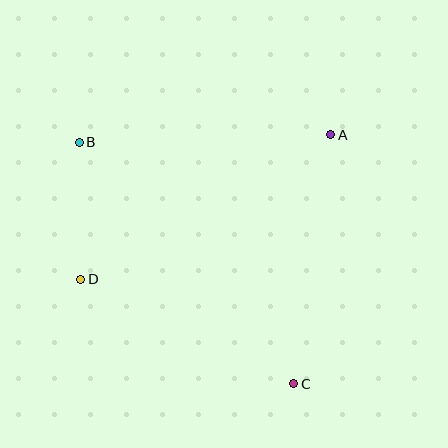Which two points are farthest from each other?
Points B and C are farthest from each other.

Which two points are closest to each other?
Points B and D are closest to each other.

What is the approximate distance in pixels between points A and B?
The distance between A and B is approximately 252 pixels.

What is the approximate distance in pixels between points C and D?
The distance between C and D is approximately 237 pixels.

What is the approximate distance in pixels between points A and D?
The distance between A and D is approximately 289 pixels.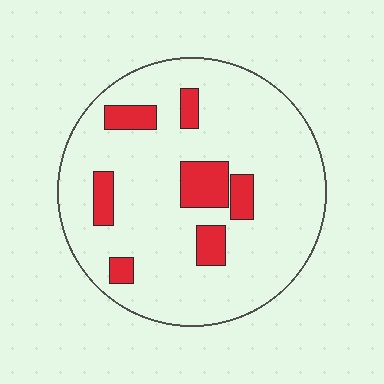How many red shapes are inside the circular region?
7.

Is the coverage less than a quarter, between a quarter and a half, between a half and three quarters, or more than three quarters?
Less than a quarter.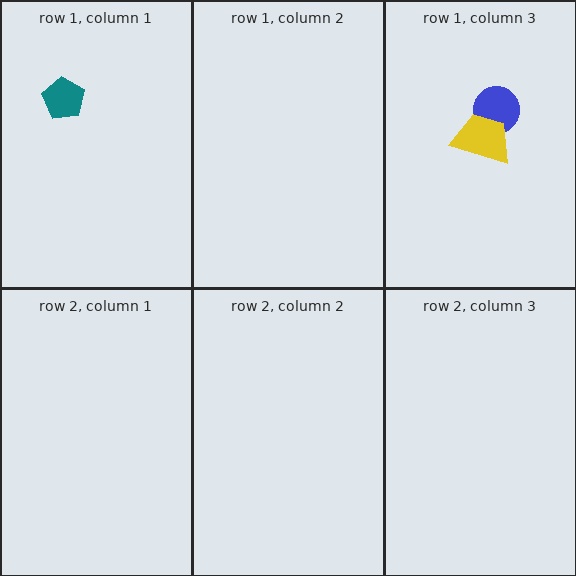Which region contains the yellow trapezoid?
The row 1, column 3 region.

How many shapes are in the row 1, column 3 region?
2.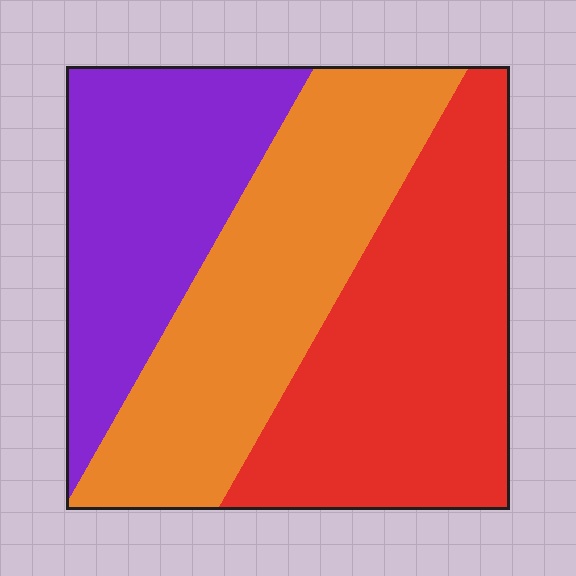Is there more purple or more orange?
Orange.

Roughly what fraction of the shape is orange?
Orange takes up about one third (1/3) of the shape.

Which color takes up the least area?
Purple, at roughly 30%.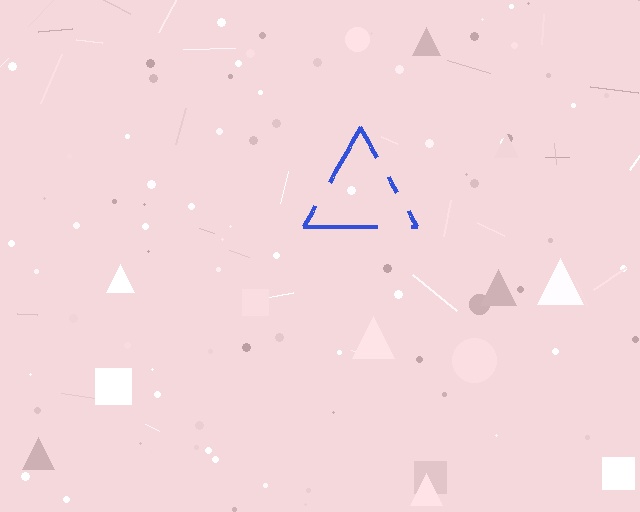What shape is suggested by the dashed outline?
The dashed outline suggests a triangle.